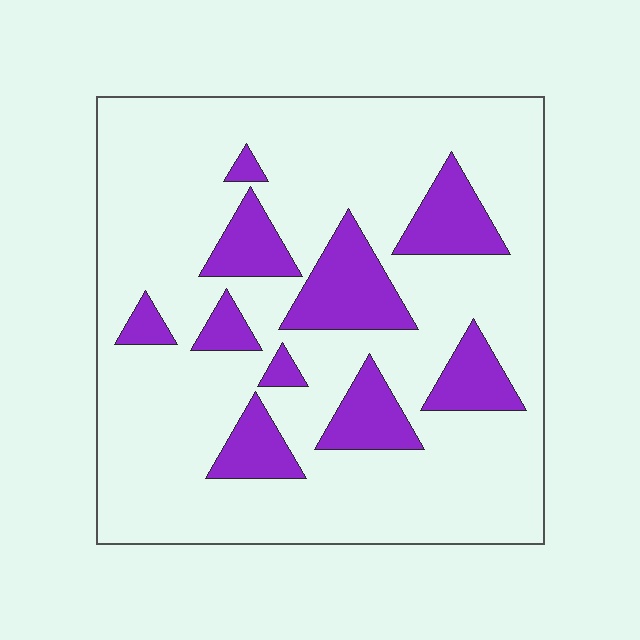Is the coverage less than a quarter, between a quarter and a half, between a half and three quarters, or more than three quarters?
Less than a quarter.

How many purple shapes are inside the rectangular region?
10.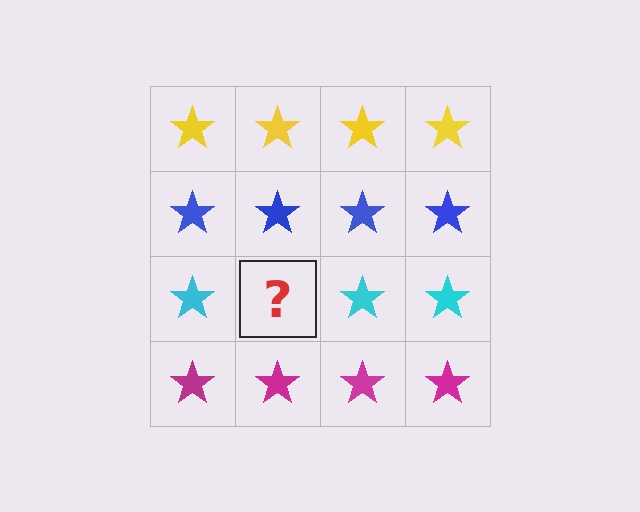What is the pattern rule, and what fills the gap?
The rule is that each row has a consistent color. The gap should be filled with a cyan star.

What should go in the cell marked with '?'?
The missing cell should contain a cyan star.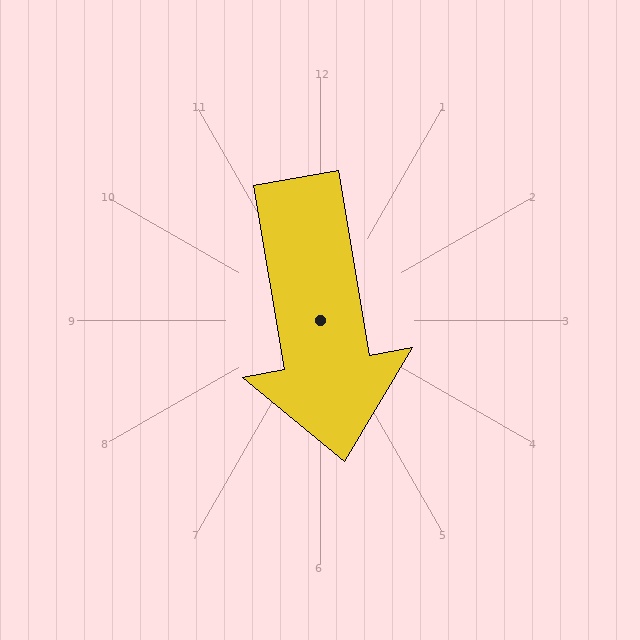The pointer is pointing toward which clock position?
Roughly 6 o'clock.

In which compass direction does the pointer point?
South.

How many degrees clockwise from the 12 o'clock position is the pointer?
Approximately 170 degrees.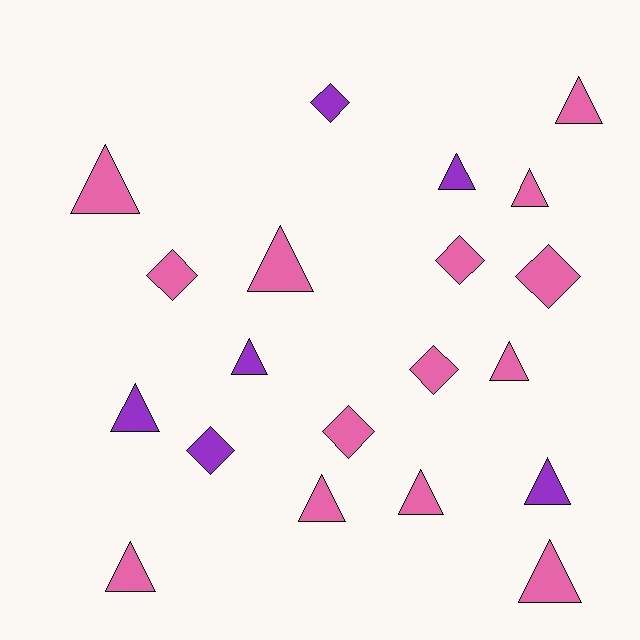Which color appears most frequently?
Pink, with 14 objects.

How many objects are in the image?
There are 20 objects.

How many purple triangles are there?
There are 4 purple triangles.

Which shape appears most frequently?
Triangle, with 13 objects.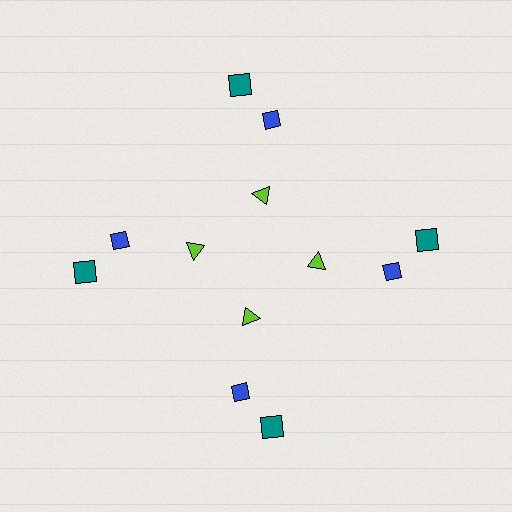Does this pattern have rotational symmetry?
Yes, this pattern has 4-fold rotational symmetry. It looks the same after rotating 90 degrees around the center.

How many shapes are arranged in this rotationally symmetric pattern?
There are 12 shapes, arranged in 4 groups of 3.